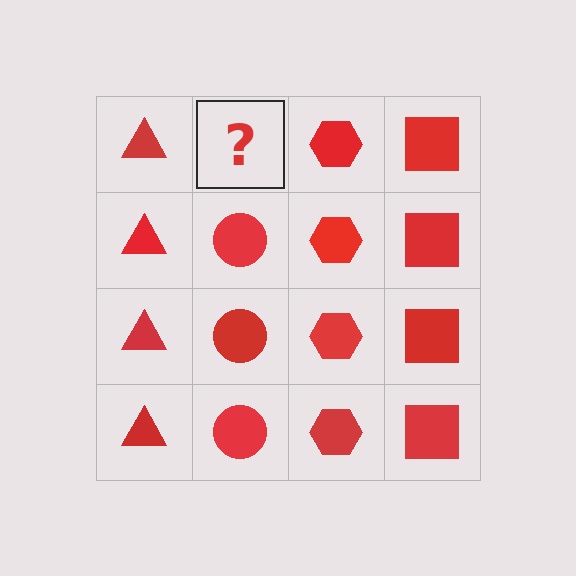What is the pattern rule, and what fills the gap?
The rule is that each column has a consistent shape. The gap should be filled with a red circle.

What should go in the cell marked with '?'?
The missing cell should contain a red circle.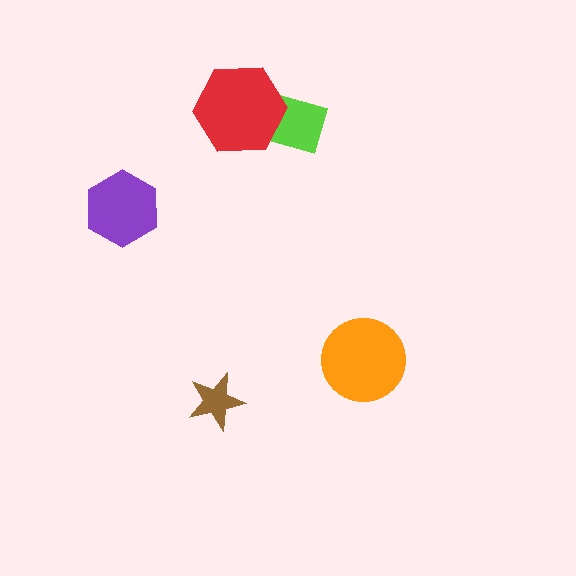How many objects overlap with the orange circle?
0 objects overlap with the orange circle.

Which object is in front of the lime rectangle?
The red hexagon is in front of the lime rectangle.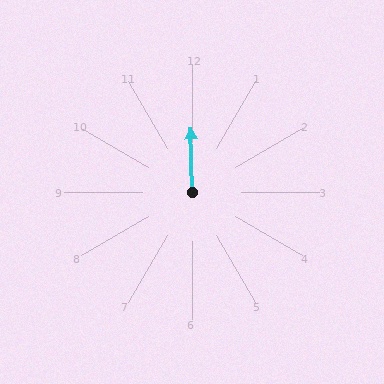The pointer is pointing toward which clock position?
Roughly 12 o'clock.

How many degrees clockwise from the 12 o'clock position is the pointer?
Approximately 359 degrees.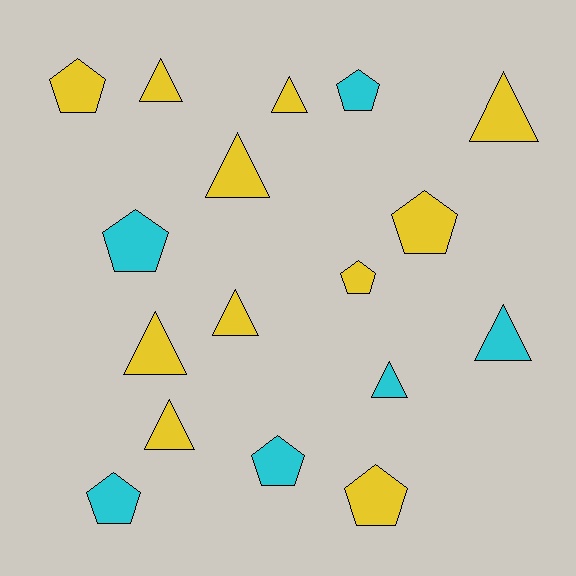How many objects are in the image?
There are 17 objects.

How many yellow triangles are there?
There are 7 yellow triangles.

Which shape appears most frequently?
Triangle, with 9 objects.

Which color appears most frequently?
Yellow, with 11 objects.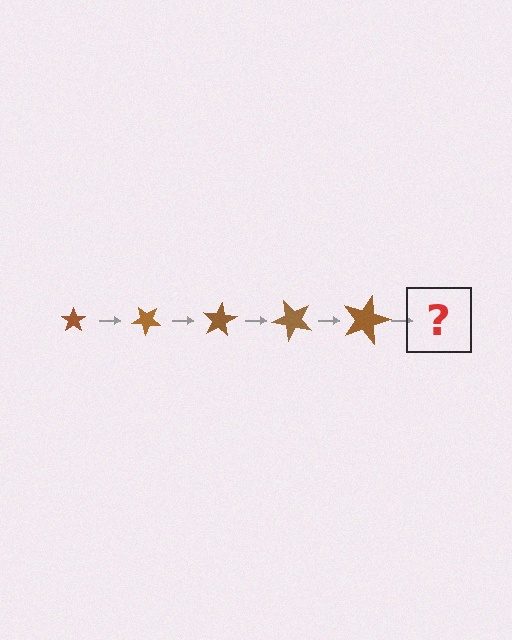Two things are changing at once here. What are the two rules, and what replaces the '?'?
The two rules are that the star grows larger each step and it rotates 40 degrees each step. The '?' should be a star, larger than the previous one and rotated 200 degrees from the start.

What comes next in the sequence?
The next element should be a star, larger than the previous one and rotated 200 degrees from the start.